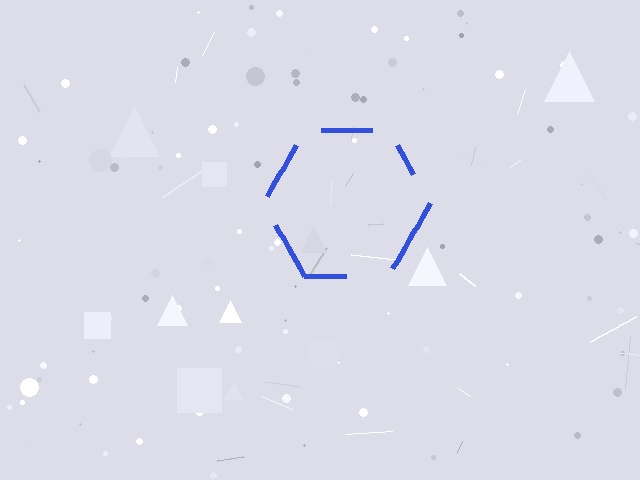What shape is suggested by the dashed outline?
The dashed outline suggests a hexagon.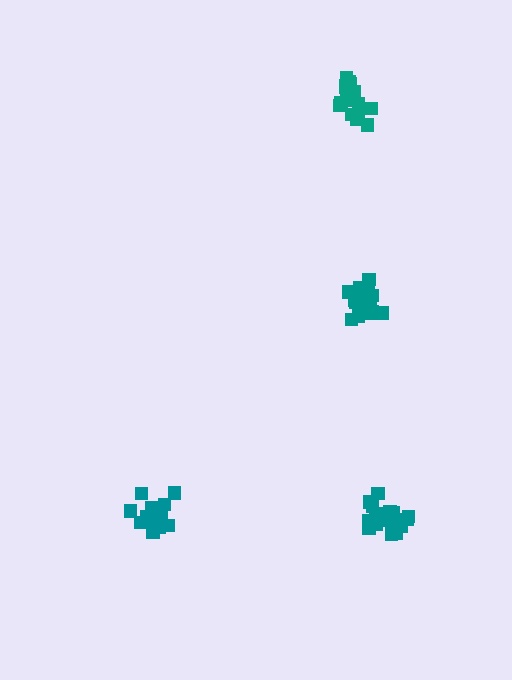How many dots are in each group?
Group 1: 21 dots, Group 2: 19 dots, Group 3: 20 dots, Group 4: 16 dots (76 total).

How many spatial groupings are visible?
There are 4 spatial groupings.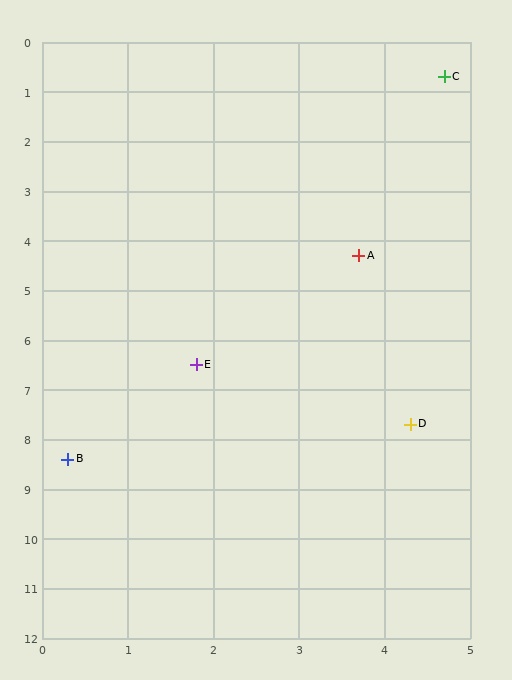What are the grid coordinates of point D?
Point D is at approximately (4.3, 7.7).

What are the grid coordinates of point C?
Point C is at approximately (4.7, 0.7).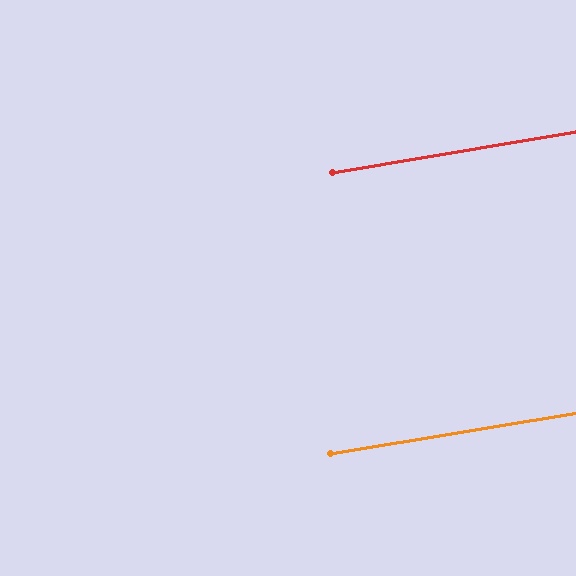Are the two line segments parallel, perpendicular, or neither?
Parallel — their directions differ by only 0.1°.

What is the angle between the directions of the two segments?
Approximately 0 degrees.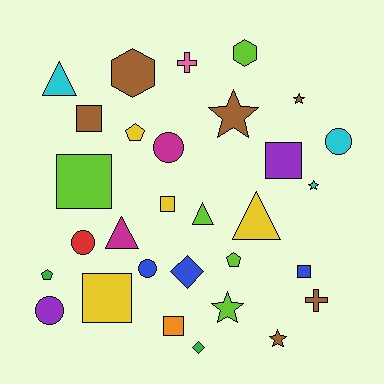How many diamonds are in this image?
There are 2 diamonds.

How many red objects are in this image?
There is 1 red object.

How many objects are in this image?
There are 30 objects.